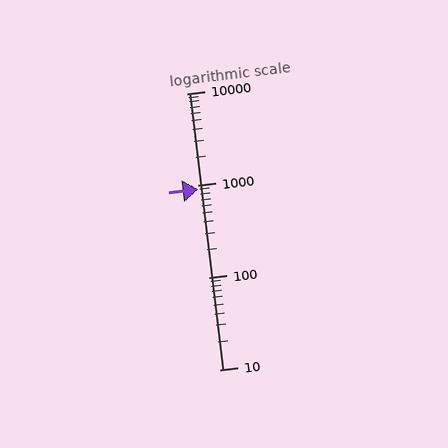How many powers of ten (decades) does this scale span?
The scale spans 3 decades, from 10 to 10000.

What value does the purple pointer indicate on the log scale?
The pointer indicates approximately 920.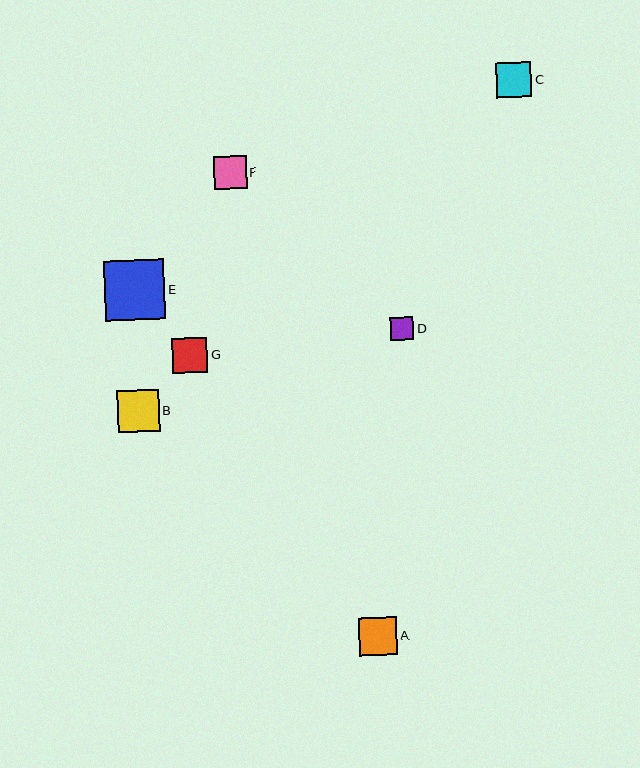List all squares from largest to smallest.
From largest to smallest: E, B, A, C, G, F, D.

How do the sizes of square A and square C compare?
Square A and square C are approximately the same size.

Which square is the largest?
Square E is the largest with a size of approximately 60 pixels.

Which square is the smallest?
Square D is the smallest with a size of approximately 23 pixels.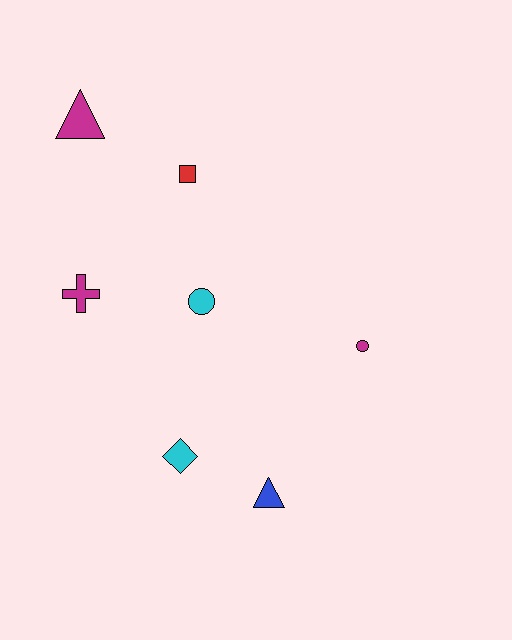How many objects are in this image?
There are 7 objects.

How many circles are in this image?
There are 2 circles.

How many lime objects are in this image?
There are no lime objects.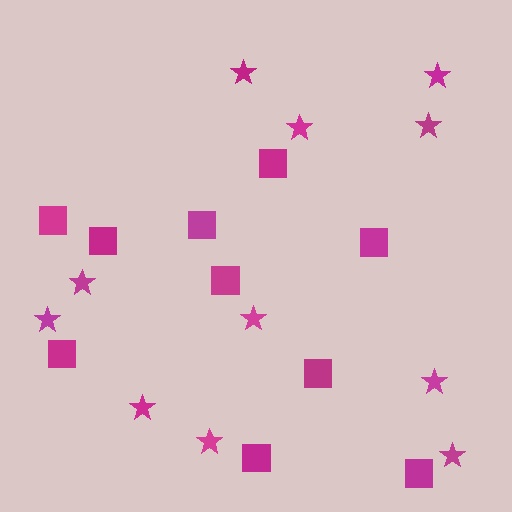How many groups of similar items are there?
There are 2 groups: one group of squares (10) and one group of stars (11).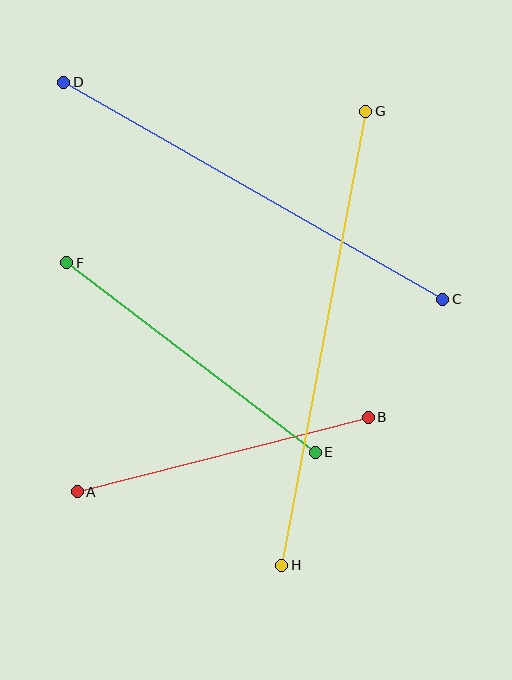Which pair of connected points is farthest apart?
Points G and H are farthest apart.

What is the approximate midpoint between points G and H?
The midpoint is at approximately (324, 338) pixels.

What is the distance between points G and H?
The distance is approximately 462 pixels.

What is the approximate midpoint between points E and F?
The midpoint is at approximately (191, 358) pixels.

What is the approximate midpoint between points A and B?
The midpoint is at approximately (223, 455) pixels.